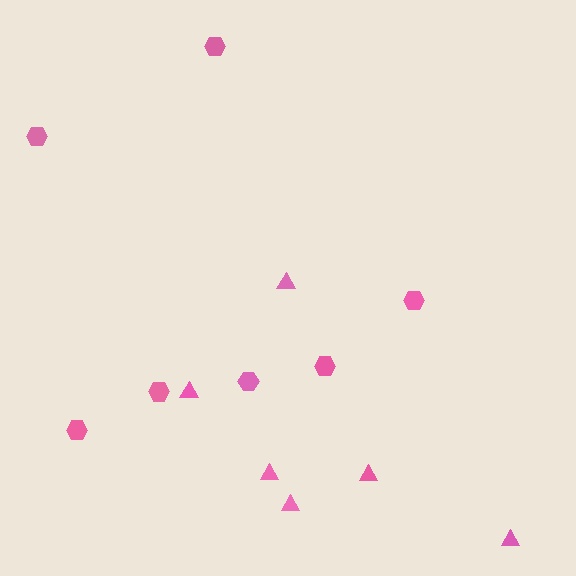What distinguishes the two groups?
There are 2 groups: one group of triangles (6) and one group of hexagons (7).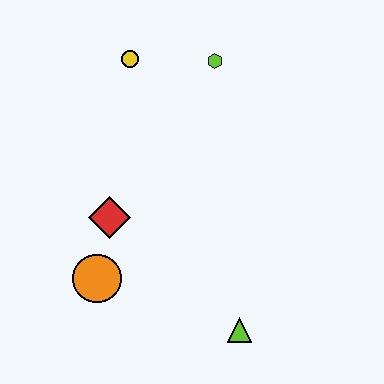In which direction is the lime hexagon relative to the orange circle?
The lime hexagon is above the orange circle.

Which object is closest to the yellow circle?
The lime hexagon is closest to the yellow circle.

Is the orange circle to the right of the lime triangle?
No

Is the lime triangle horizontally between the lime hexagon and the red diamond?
No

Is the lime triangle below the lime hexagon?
Yes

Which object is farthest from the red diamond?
The lime hexagon is farthest from the red diamond.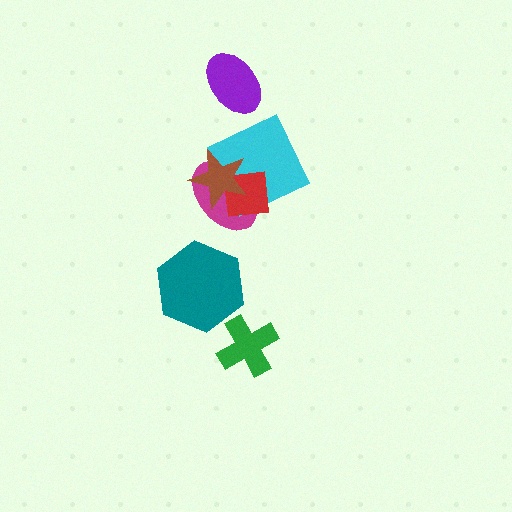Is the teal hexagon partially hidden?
No, no other shape covers it.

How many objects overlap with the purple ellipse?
0 objects overlap with the purple ellipse.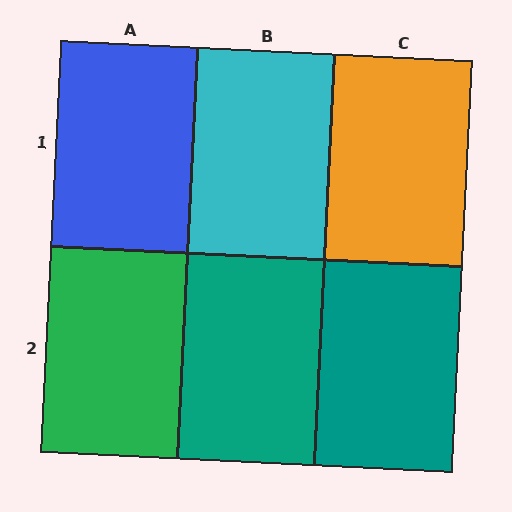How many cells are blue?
1 cell is blue.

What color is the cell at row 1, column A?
Blue.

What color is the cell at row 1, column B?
Cyan.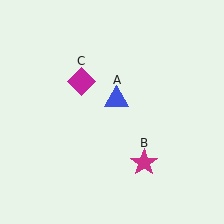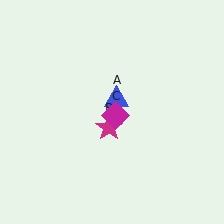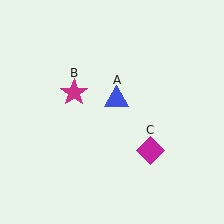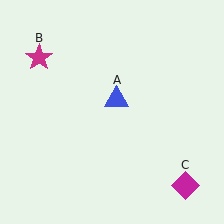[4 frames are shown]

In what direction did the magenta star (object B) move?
The magenta star (object B) moved up and to the left.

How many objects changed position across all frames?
2 objects changed position: magenta star (object B), magenta diamond (object C).